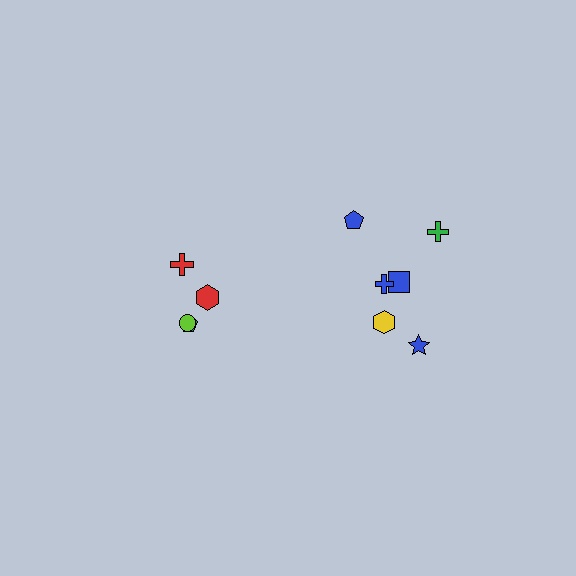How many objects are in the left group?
There are 4 objects.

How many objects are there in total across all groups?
There are 10 objects.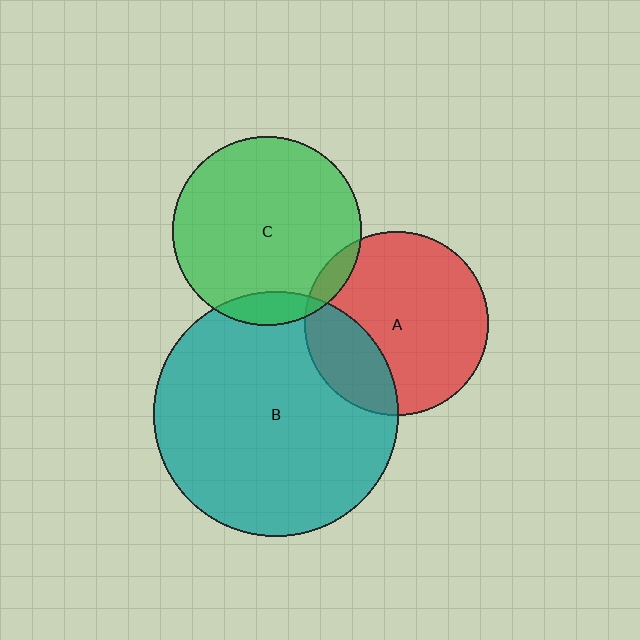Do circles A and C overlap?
Yes.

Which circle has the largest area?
Circle B (teal).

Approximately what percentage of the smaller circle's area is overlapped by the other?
Approximately 5%.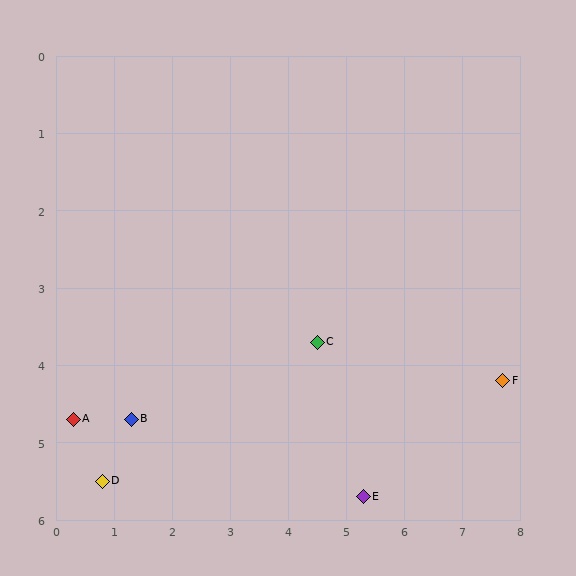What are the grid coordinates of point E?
Point E is at approximately (5.3, 5.7).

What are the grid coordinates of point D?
Point D is at approximately (0.8, 5.5).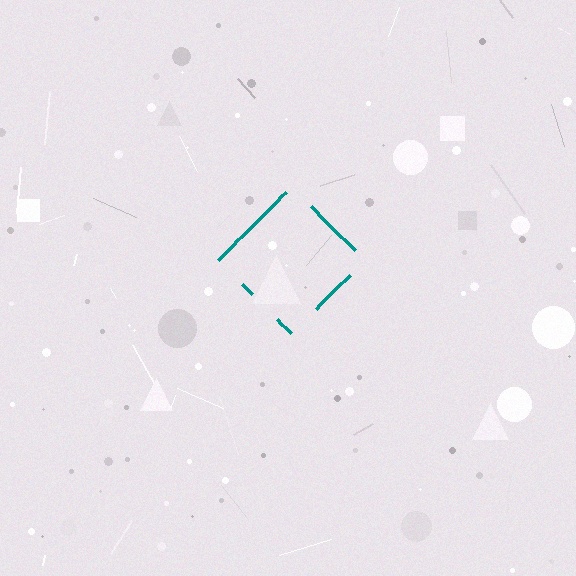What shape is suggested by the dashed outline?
The dashed outline suggests a diamond.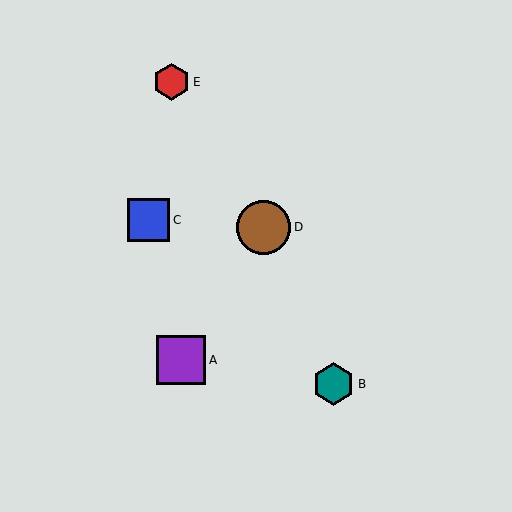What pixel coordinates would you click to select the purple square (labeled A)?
Click at (181, 360) to select the purple square A.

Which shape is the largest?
The brown circle (labeled D) is the largest.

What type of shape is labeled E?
Shape E is a red hexagon.